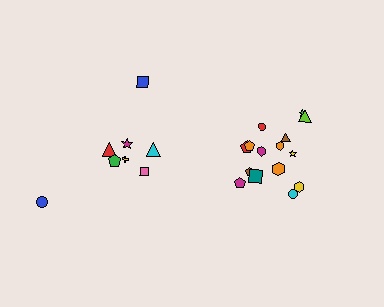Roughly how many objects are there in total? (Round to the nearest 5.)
Roughly 25 objects in total.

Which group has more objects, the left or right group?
The right group.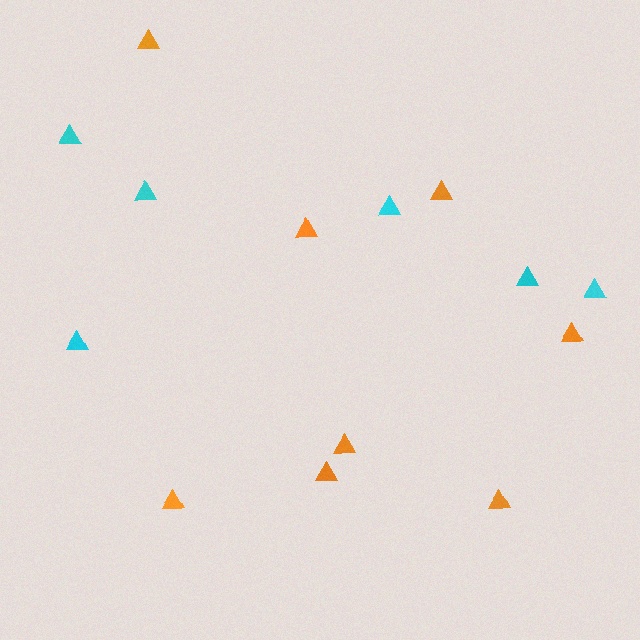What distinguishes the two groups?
There are 2 groups: one group of orange triangles (8) and one group of cyan triangles (6).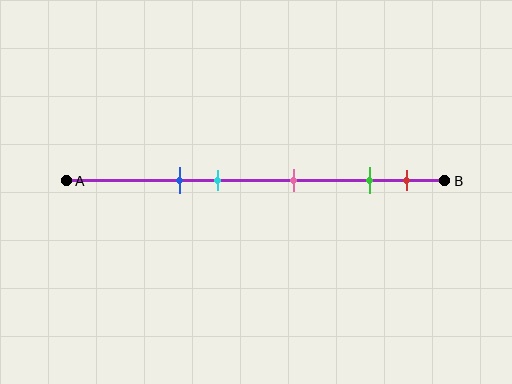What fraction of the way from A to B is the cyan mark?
The cyan mark is approximately 40% (0.4) of the way from A to B.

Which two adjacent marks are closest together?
The green and red marks are the closest adjacent pair.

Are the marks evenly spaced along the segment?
No, the marks are not evenly spaced.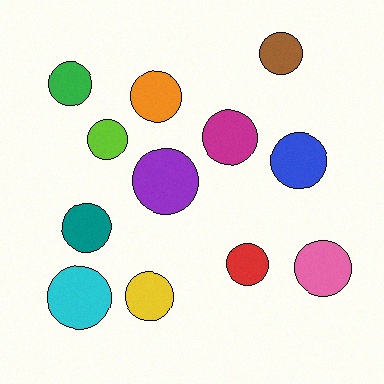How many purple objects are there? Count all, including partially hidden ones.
There is 1 purple object.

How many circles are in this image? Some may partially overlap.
There are 12 circles.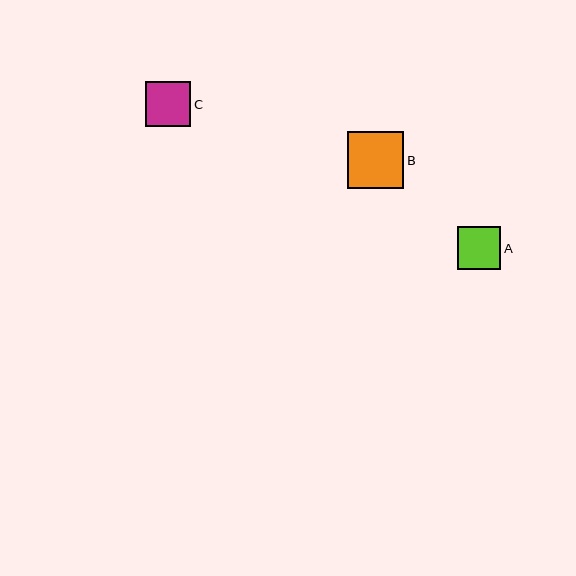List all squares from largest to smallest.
From largest to smallest: B, C, A.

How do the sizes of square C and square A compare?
Square C and square A are approximately the same size.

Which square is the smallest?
Square A is the smallest with a size of approximately 43 pixels.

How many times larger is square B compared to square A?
Square B is approximately 1.3 times the size of square A.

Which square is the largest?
Square B is the largest with a size of approximately 56 pixels.